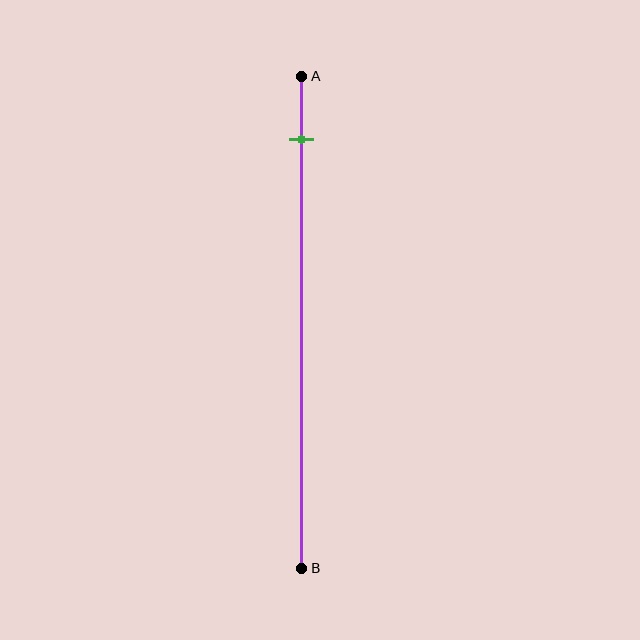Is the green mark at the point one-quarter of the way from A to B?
No, the mark is at about 15% from A, not at the 25% one-quarter point.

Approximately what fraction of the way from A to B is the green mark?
The green mark is approximately 15% of the way from A to B.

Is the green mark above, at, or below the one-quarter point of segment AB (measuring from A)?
The green mark is above the one-quarter point of segment AB.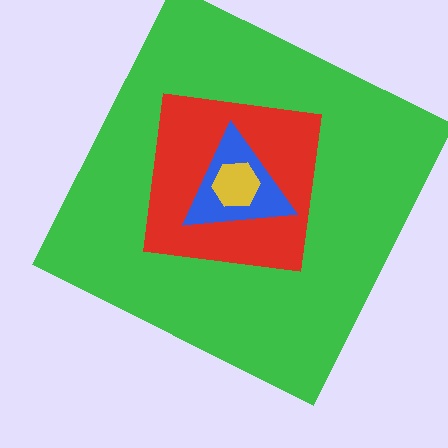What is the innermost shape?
The yellow hexagon.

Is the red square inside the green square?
Yes.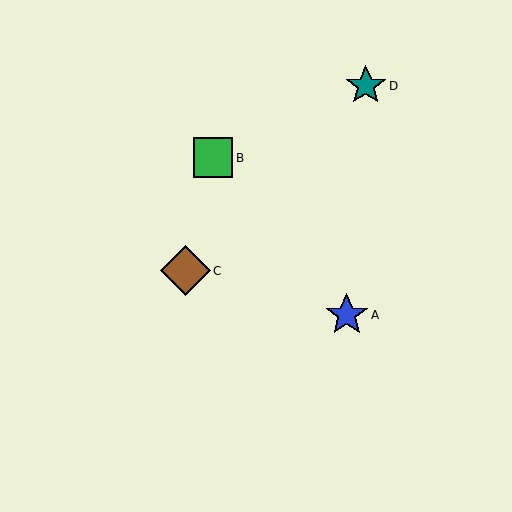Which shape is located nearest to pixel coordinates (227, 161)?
The green square (labeled B) at (213, 158) is nearest to that location.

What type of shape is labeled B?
Shape B is a green square.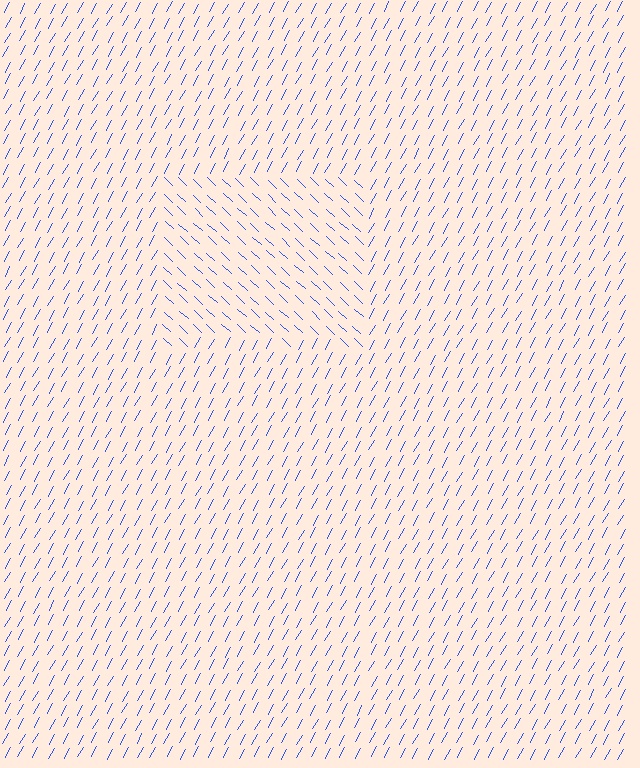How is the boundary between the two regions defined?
The boundary is defined purely by a change in line orientation (approximately 76 degrees difference). All lines are the same color and thickness.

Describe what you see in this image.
The image is filled with small blue line segments. A rectangle region in the image has lines oriented differently from the surrounding lines, creating a visible texture boundary.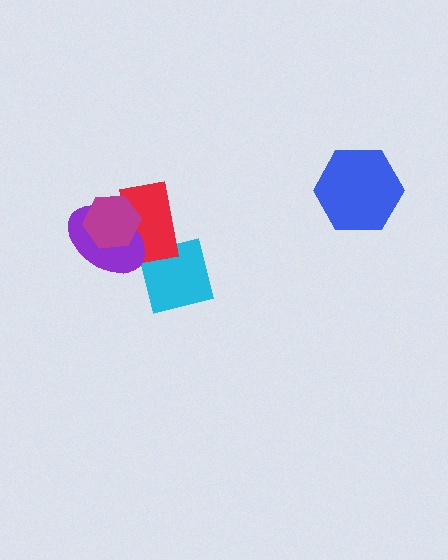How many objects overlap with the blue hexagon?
0 objects overlap with the blue hexagon.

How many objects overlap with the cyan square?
1 object overlaps with the cyan square.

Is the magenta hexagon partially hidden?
No, no other shape covers it.